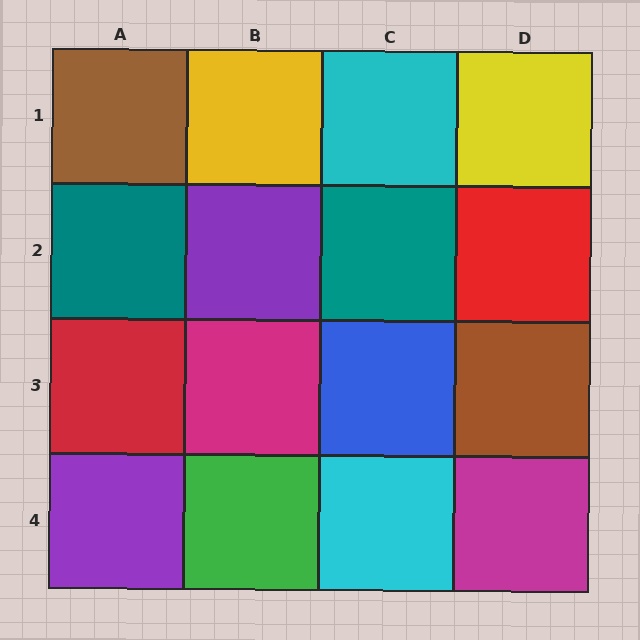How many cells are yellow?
2 cells are yellow.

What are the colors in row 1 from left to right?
Brown, yellow, cyan, yellow.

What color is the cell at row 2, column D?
Red.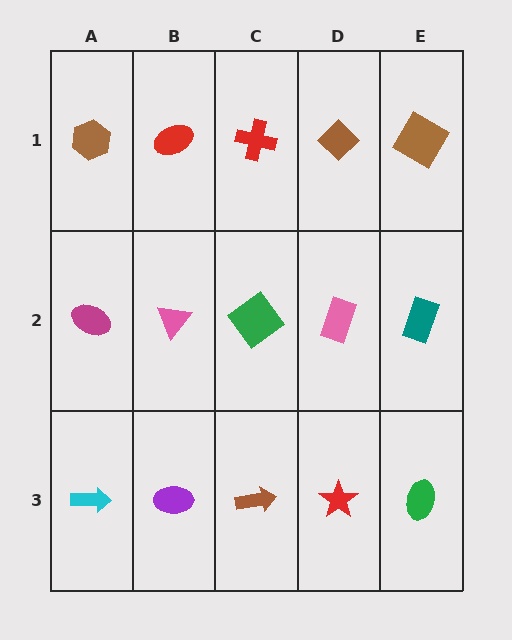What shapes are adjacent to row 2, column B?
A red ellipse (row 1, column B), a purple ellipse (row 3, column B), a magenta ellipse (row 2, column A), a green diamond (row 2, column C).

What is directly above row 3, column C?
A green diamond.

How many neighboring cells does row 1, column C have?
3.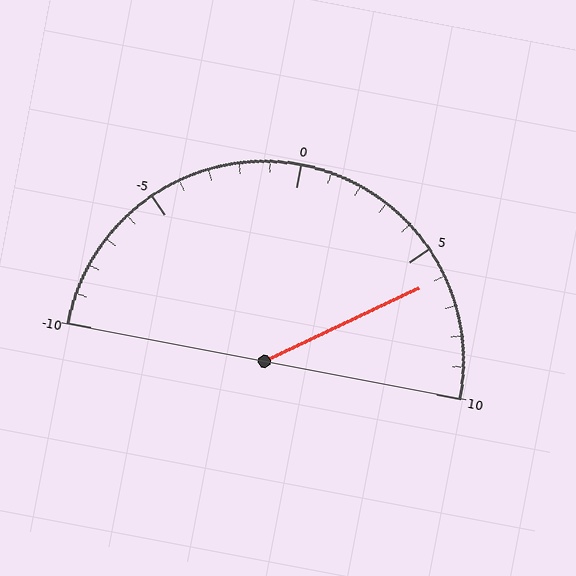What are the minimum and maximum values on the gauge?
The gauge ranges from -10 to 10.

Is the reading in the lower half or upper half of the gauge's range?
The reading is in the upper half of the range (-10 to 10).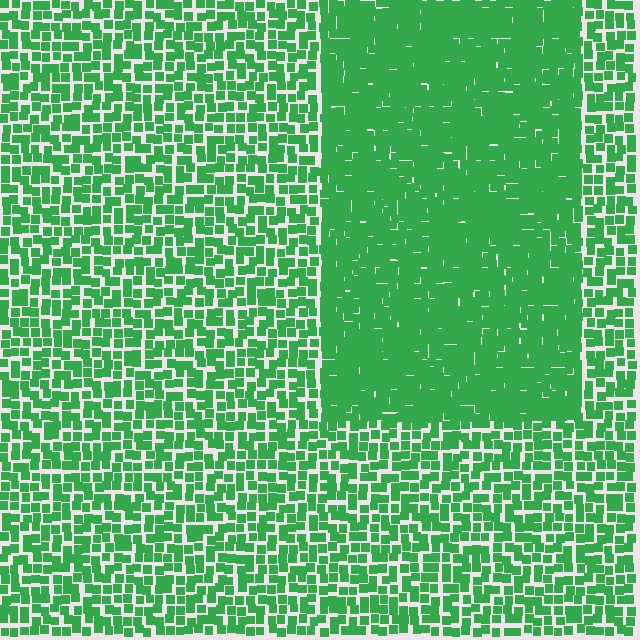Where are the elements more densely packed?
The elements are more densely packed inside the rectangle boundary.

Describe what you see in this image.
The image contains small green elements arranged at two different densities. A rectangle-shaped region is visible where the elements are more densely packed than the surrounding area.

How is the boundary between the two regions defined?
The boundary is defined by a change in element density (approximately 1.8x ratio). All elements are the same color, size, and shape.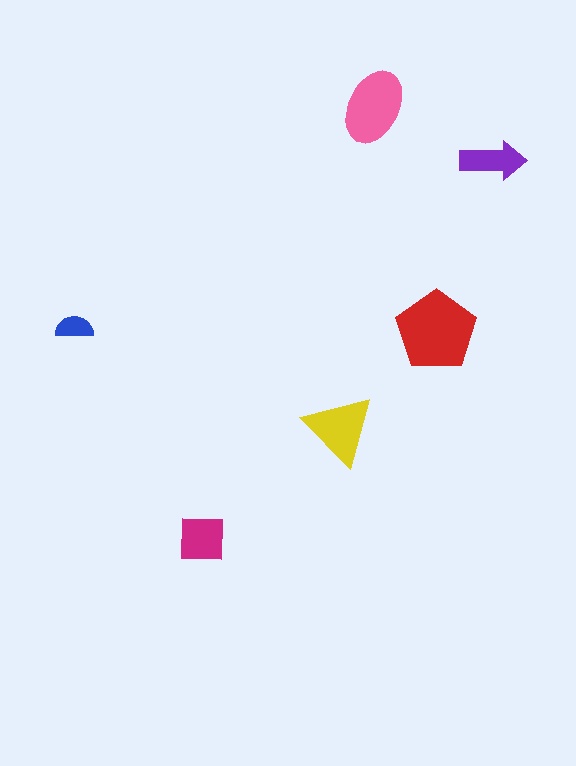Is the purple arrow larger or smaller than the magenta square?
Smaller.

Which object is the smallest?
The blue semicircle.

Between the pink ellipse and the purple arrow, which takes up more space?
The pink ellipse.